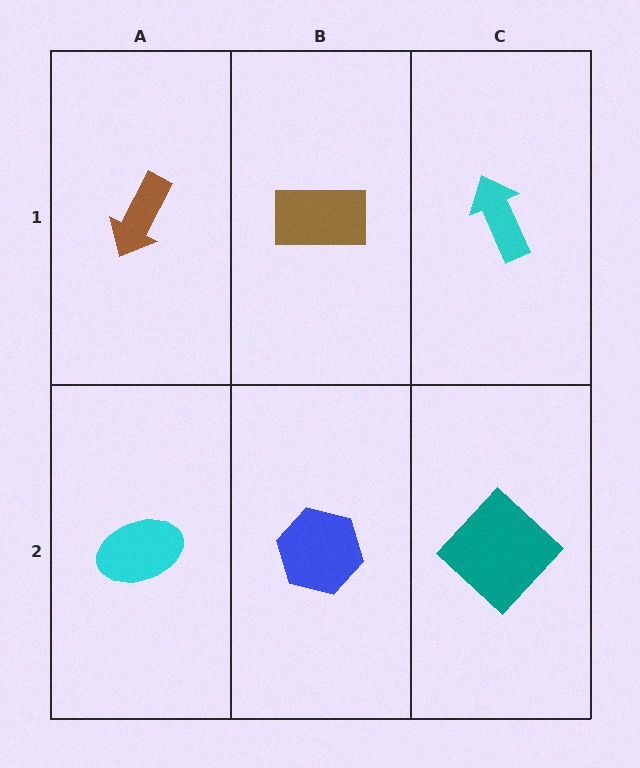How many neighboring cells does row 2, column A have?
2.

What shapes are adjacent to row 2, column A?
A brown arrow (row 1, column A), a blue hexagon (row 2, column B).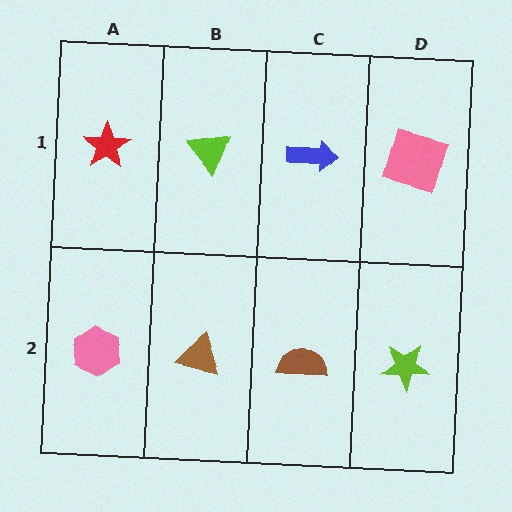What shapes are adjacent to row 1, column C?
A brown semicircle (row 2, column C), a lime triangle (row 1, column B), a pink square (row 1, column D).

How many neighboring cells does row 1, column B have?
3.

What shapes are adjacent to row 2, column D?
A pink square (row 1, column D), a brown semicircle (row 2, column C).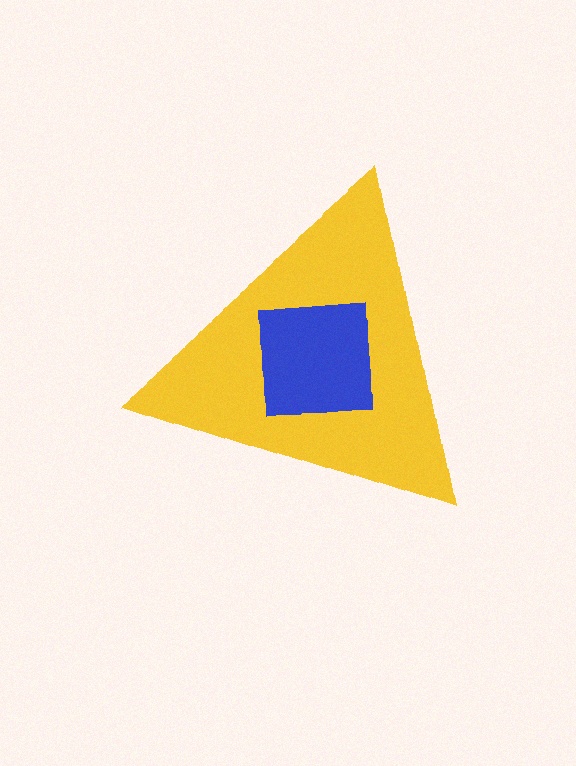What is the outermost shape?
The yellow triangle.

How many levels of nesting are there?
2.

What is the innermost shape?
The blue square.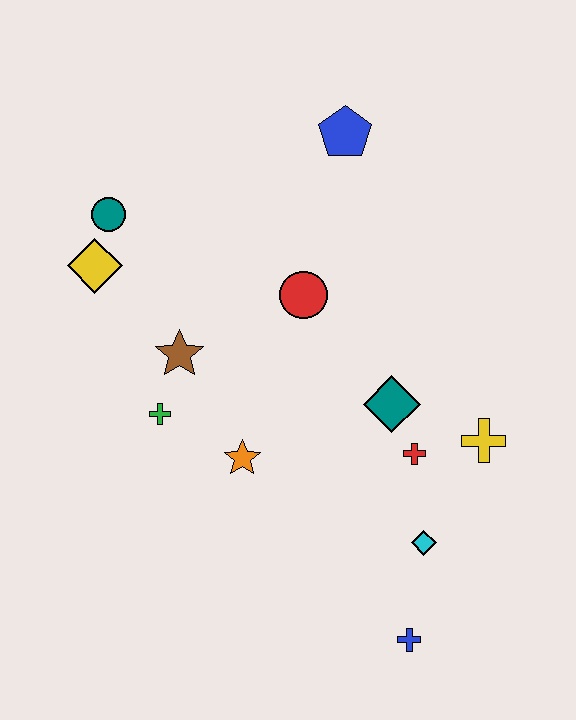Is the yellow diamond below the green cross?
No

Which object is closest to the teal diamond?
The red cross is closest to the teal diamond.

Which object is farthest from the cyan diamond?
The teal circle is farthest from the cyan diamond.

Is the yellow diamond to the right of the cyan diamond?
No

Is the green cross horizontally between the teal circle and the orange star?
Yes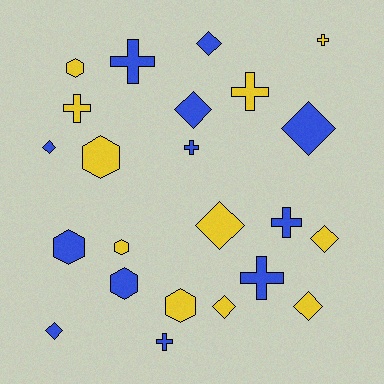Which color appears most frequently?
Blue, with 12 objects.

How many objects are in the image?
There are 23 objects.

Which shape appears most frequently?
Diamond, with 9 objects.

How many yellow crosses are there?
There are 3 yellow crosses.